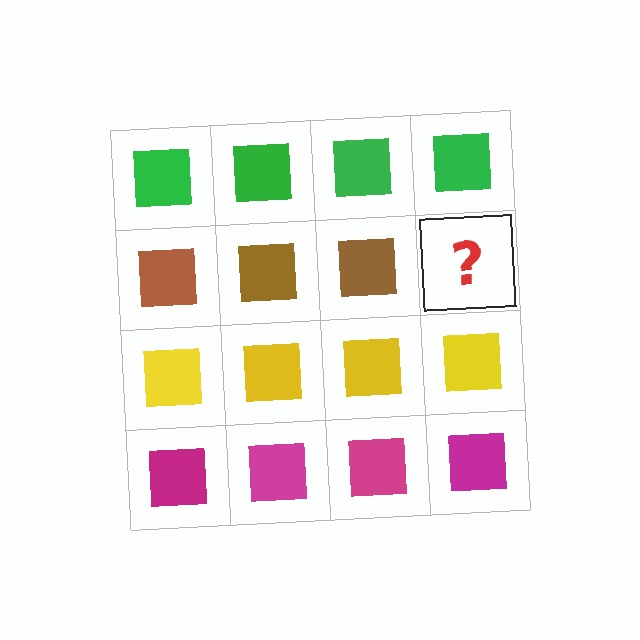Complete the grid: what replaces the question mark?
The question mark should be replaced with a brown square.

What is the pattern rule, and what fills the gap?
The rule is that each row has a consistent color. The gap should be filled with a brown square.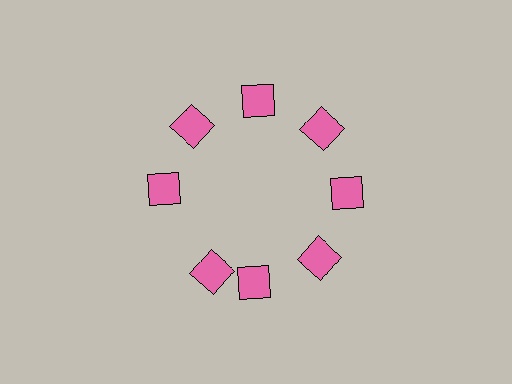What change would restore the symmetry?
The symmetry would be restored by rotating it back into even spacing with its neighbors so that all 8 diamonds sit at equal angles and equal distance from the center.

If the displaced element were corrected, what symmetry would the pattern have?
It would have 8-fold rotational symmetry — the pattern would map onto itself every 45 degrees.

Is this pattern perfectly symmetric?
No. The 8 pink diamonds are arranged in a ring, but one element near the 8 o'clock position is rotated out of alignment along the ring, breaking the 8-fold rotational symmetry.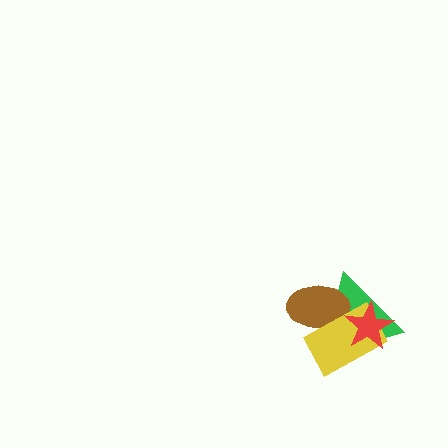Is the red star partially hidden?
No, no other shape covers it.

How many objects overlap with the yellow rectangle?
3 objects overlap with the yellow rectangle.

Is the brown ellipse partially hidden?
Yes, it is partially covered by another shape.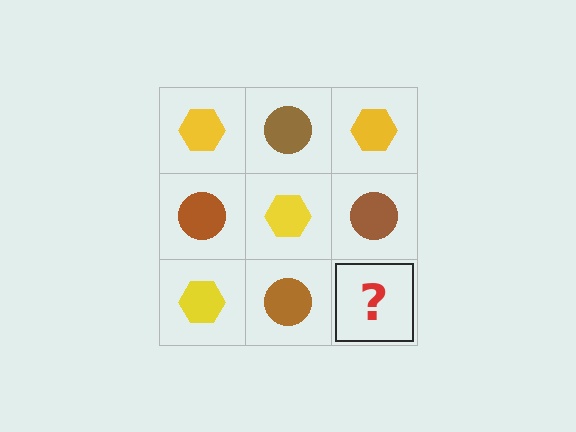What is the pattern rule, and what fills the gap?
The rule is that it alternates yellow hexagon and brown circle in a checkerboard pattern. The gap should be filled with a yellow hexagon.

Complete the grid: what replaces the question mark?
The question mark should be replaced with a yellow hexagon.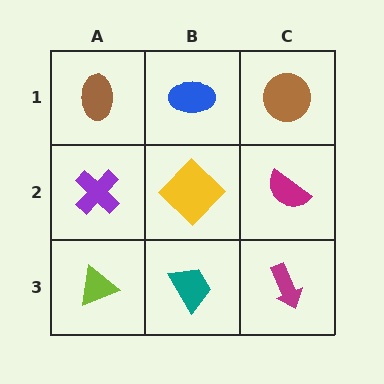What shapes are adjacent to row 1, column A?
A purple cross (row 2, column A), a blue ellipse (row 1, column B).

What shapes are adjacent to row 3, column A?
A purple cross (row 2, column A), a teal trapezoid (row 3, column B).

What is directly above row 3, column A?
A purple cross.